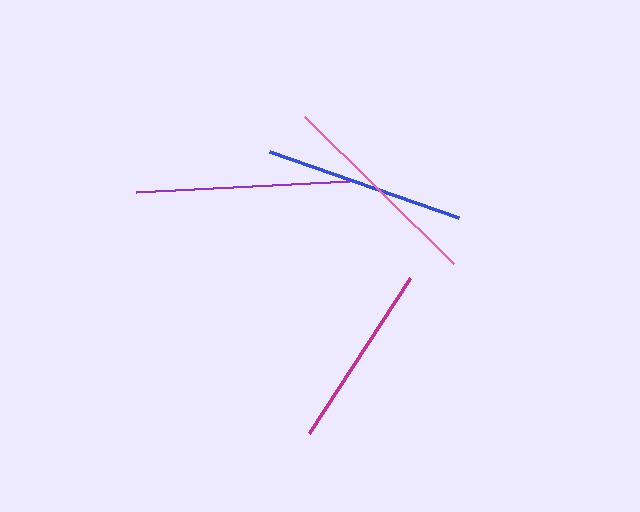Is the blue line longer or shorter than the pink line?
The pink line is longer than the blue line.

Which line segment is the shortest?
The magenta line is the shortest at approximately 185 pixels.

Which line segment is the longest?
The purple line is the longest at approximately 213 pixels.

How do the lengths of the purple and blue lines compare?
The purple and blue lines are approximately the same length.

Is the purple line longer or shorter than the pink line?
The purple line is longer than the pink line.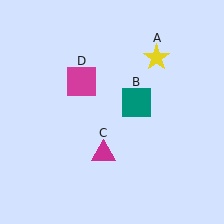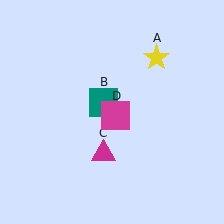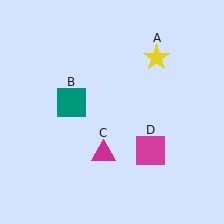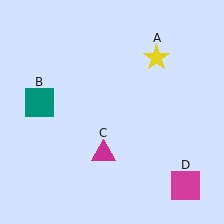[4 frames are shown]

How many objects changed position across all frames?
2 objects changed position: teal square (object B), magenta square (object D).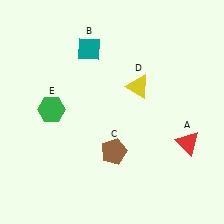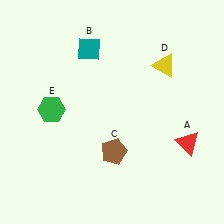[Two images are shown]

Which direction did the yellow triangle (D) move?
The yellow triangle (D) moved right.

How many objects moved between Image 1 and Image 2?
1 object moved between the two images.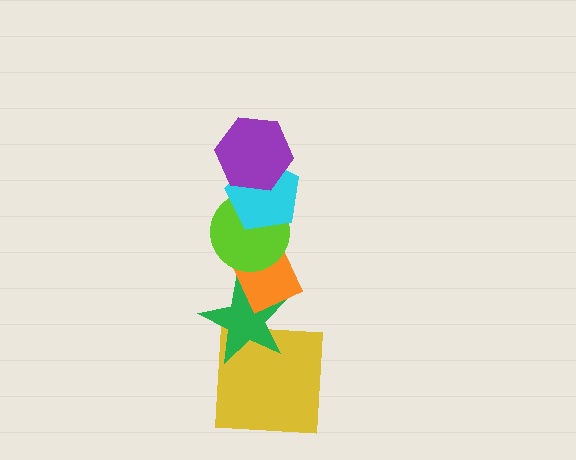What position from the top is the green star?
The green star is 5th from the top.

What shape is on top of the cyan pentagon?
The purple hexagon is on top of the cyan pentagon.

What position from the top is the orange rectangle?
The orange rectangle is 4th from the top.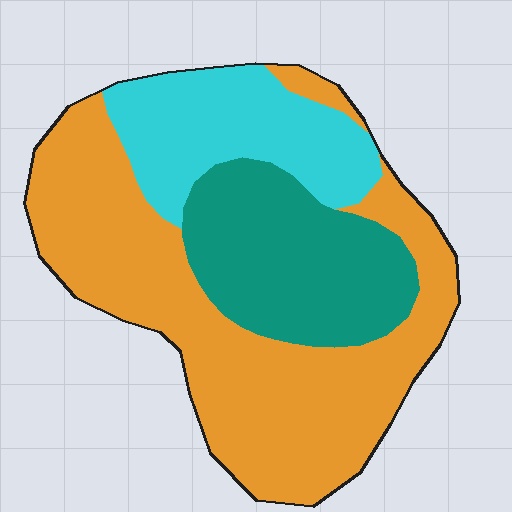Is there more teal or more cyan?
Teal.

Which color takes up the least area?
Cyan, at roughly 20%.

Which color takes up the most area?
Orange, at roughly 55%.